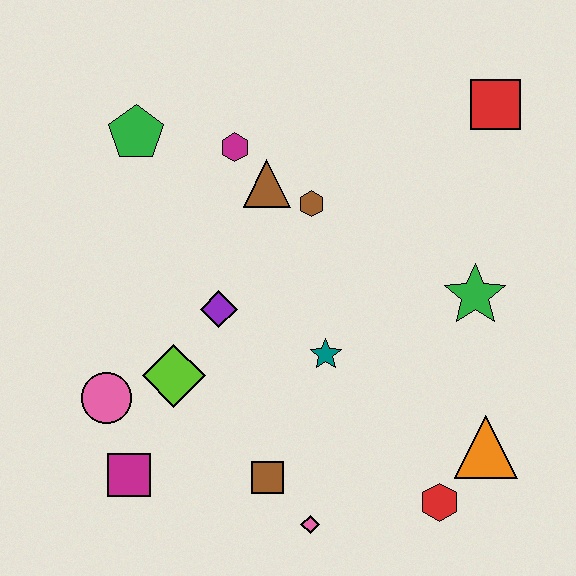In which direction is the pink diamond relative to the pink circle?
The pink diamond is to the right of the pink circle.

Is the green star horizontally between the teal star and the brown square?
No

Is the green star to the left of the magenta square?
No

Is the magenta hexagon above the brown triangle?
Yes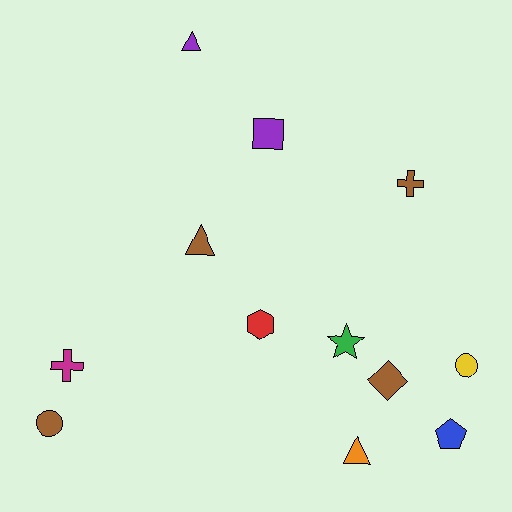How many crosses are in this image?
There are 2 crosses.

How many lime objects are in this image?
There are no lime objects.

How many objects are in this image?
There are 12 objects.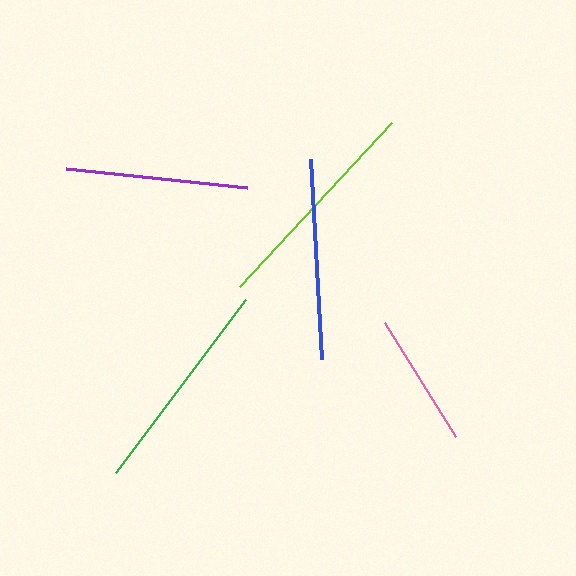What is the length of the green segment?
The green segment is approximately 217 pixels long.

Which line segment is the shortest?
The pink line is the shortest at approximately 134 pixels.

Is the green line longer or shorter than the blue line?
The green line is longer than the blue line.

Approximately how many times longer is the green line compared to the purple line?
The green line is approximately 1.2 times the length of the purple line.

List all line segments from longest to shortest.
From longest to shortest: lime, green, blue, purple, pink.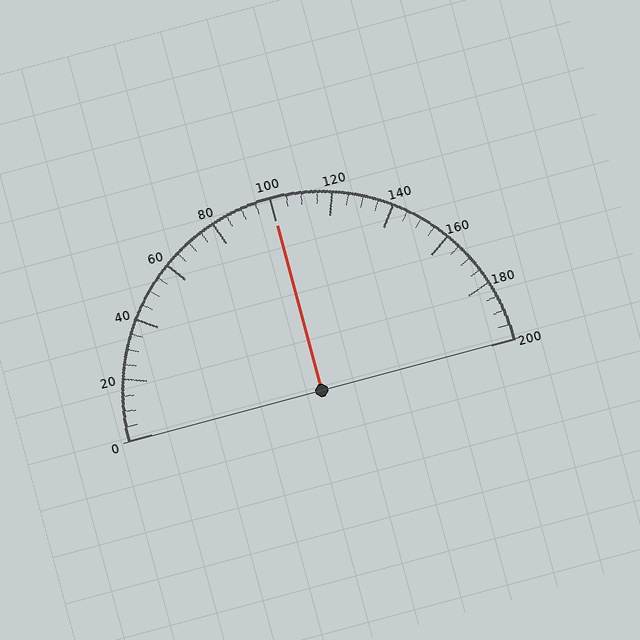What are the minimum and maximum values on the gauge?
The gauge ranges from 0 to 200.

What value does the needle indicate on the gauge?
The needle indicates approximately 100.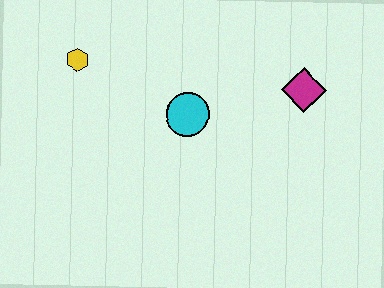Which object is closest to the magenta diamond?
The cyan circle is closest to the magenta diamond.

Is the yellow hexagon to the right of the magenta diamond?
No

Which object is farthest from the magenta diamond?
The yellow hexagon is farthest from the magenta diamond.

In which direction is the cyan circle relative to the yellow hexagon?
The cyan circle is to the right of the yellow hexagon.